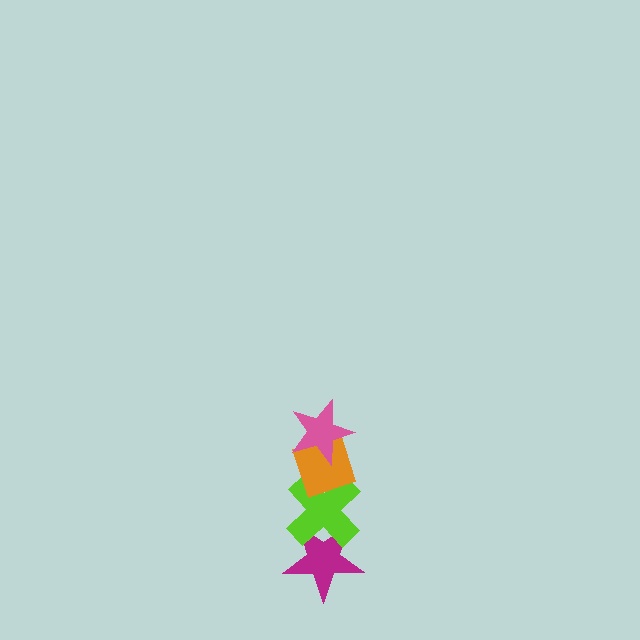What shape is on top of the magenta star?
The lime cross is on top of the magenta star.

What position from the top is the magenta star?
The magenta star is 4th from the top.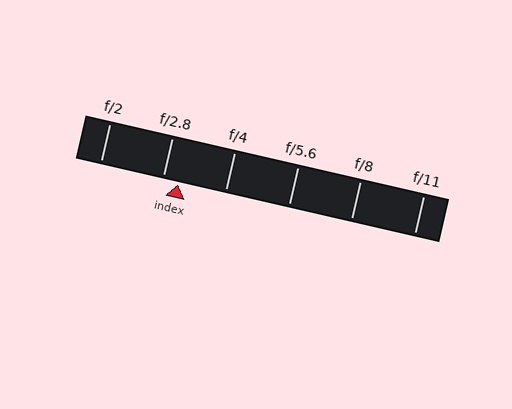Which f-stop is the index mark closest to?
The index mark is closest to f/2.8.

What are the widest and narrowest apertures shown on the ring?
The widest aperture shown is f/2 and the narrowest is f/11.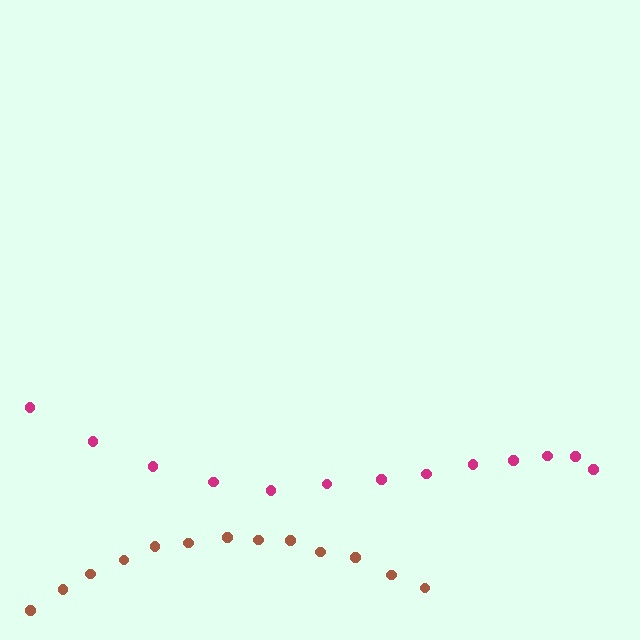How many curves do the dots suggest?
There are 2 distinct paths.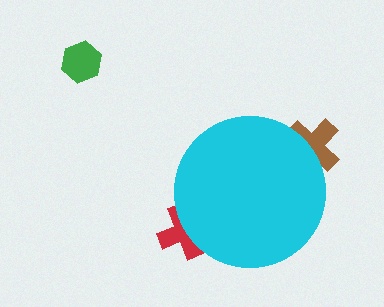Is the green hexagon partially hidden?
No, the green hexagon is fully visible.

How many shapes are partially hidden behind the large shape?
2 shapes are partially hidden.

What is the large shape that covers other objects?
A cyan circle.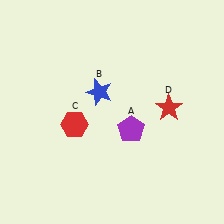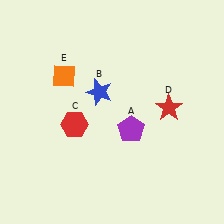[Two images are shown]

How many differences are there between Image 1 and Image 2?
There is 1 difference between the two images.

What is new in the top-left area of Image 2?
An orange diamond (E) was added in the top-left area of Image 2.